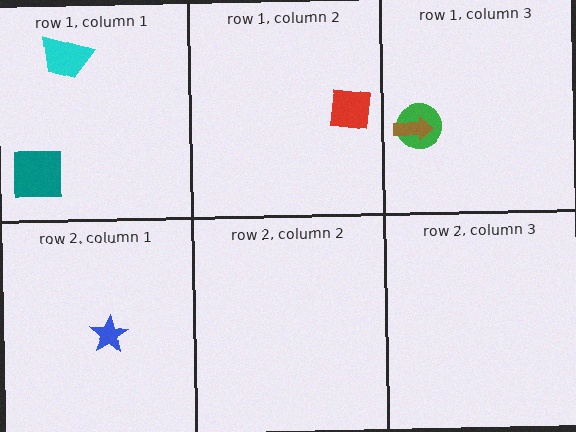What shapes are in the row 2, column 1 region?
The blue star.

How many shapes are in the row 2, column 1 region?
1.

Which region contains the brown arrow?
The row 1, column 3 region.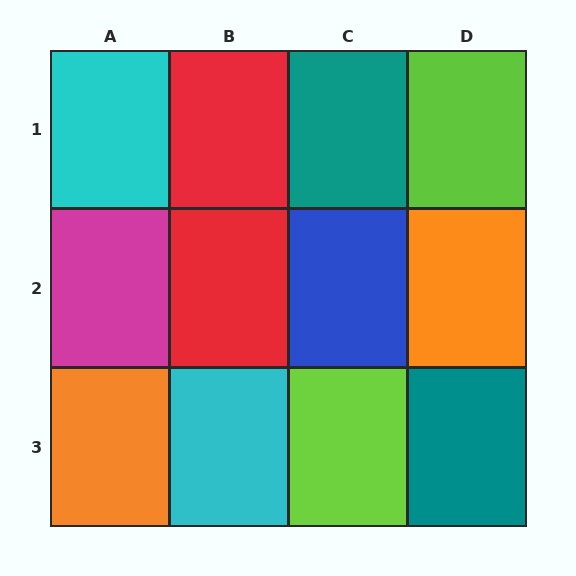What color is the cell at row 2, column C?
Blue.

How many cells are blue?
1 cell is blue.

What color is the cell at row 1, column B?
Red.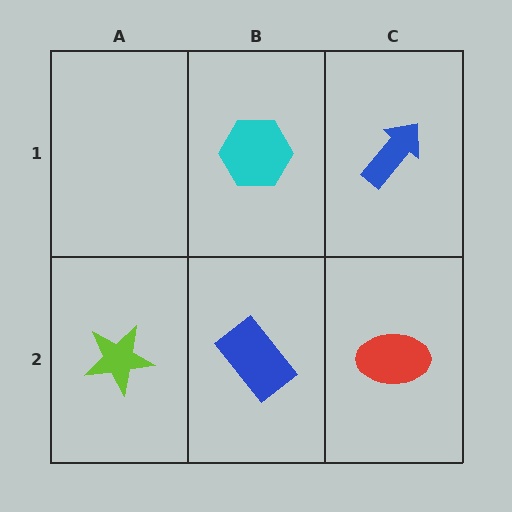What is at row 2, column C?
A red ellipse.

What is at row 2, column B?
A blue rectangle.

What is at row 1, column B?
A cyan hexagon.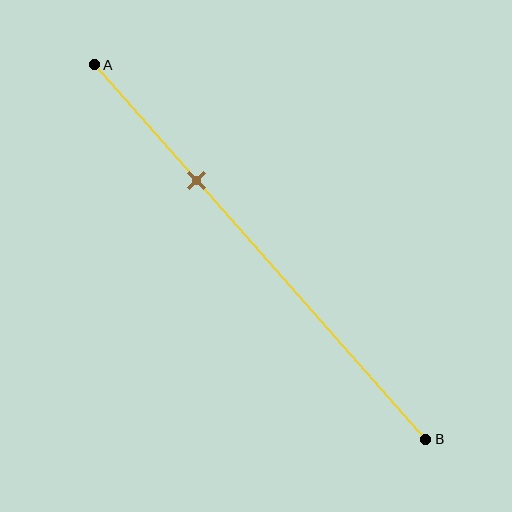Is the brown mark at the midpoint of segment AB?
No, the mark is at about 30% from A, not at the 50% midpoint.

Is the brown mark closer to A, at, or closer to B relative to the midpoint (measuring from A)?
The brown mark is closer to point A than the midpoint of segment AB.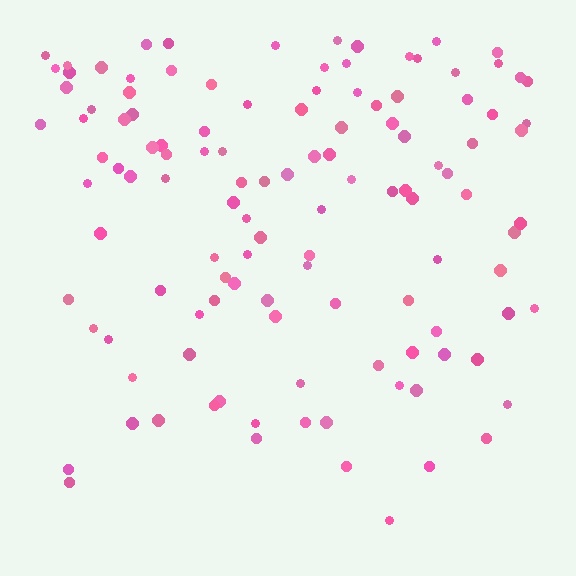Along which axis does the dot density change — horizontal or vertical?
Vertical.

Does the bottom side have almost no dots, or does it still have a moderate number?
Still a moderate number, just noticeably fewer than the top.